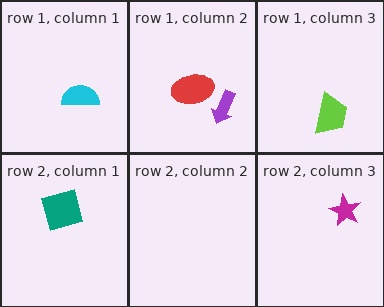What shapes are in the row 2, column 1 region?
The teal square.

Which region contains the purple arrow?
The row 1, column 2 region.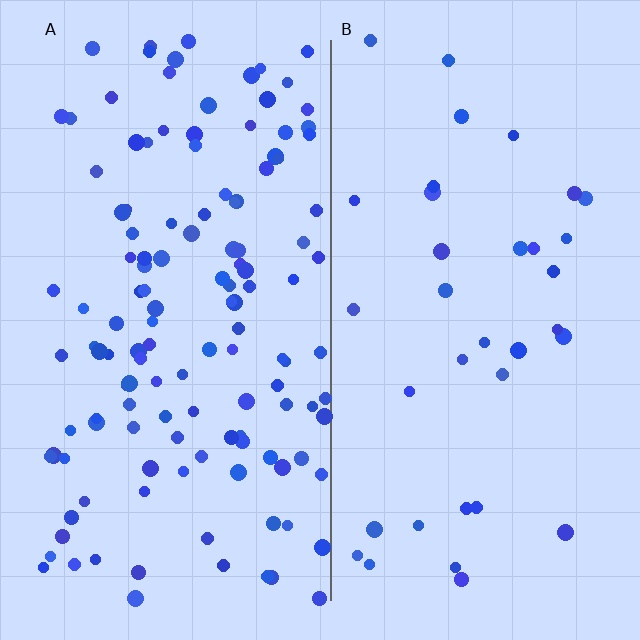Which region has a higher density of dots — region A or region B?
A (the left).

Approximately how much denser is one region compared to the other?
Approximately 3.6× — region A over region B.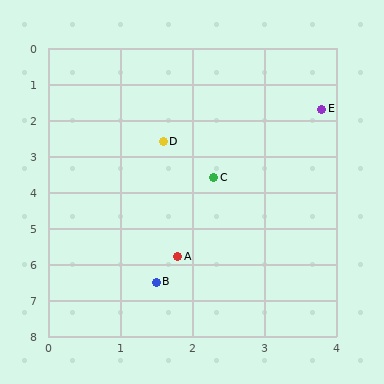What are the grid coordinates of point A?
Point A is at approximately (1.8, 5.8).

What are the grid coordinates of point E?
Point E is at approximately (3.8, 1.7).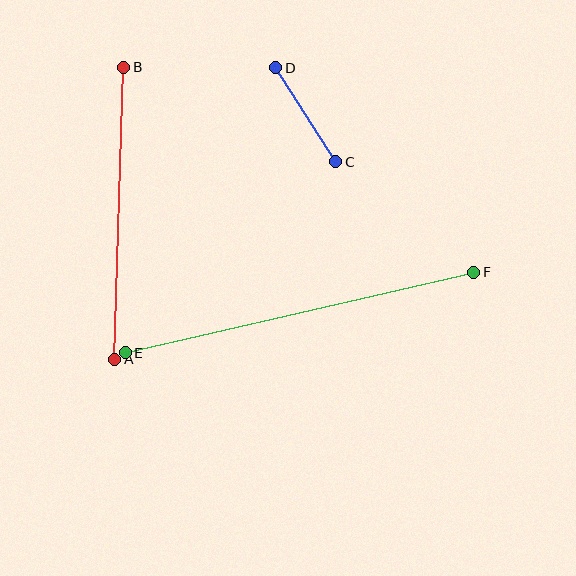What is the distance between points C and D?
The distance is approximately 111 pixels.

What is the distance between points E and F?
The distance is approximately 357 pixels.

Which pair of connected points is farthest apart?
Points E and F are farthest apart.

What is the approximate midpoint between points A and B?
The midpoint is at approximately (119, 213) pixels.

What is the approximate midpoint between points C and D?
The midpoint is at approximately (306, 115) pixels.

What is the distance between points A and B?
The distance is approximately 292 pixels.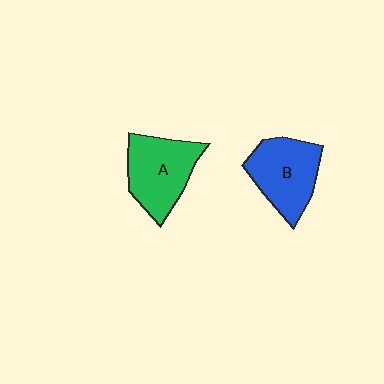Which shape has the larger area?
Shape A (green).